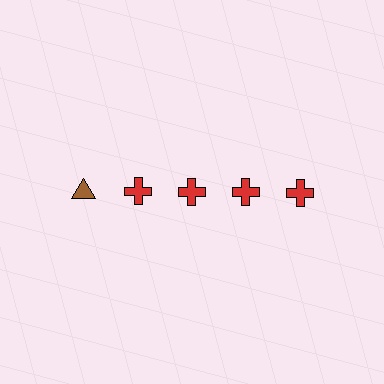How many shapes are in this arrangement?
There are 5 shapes arranged in a grid pattern.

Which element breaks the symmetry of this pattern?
The brown triangle in the top row, leftmost column breaks the symmetry. All other shapes are red crosses.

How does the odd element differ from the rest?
It differs in both color (brown instead of red) and shape (triangle instead of cross).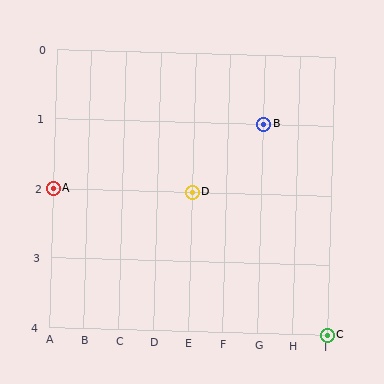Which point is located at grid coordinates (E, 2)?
Point D is at (E, 2).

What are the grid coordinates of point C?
Point C is at grid coordinates (I, 4).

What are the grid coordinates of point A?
Point A is at grid coordinates (A, 2).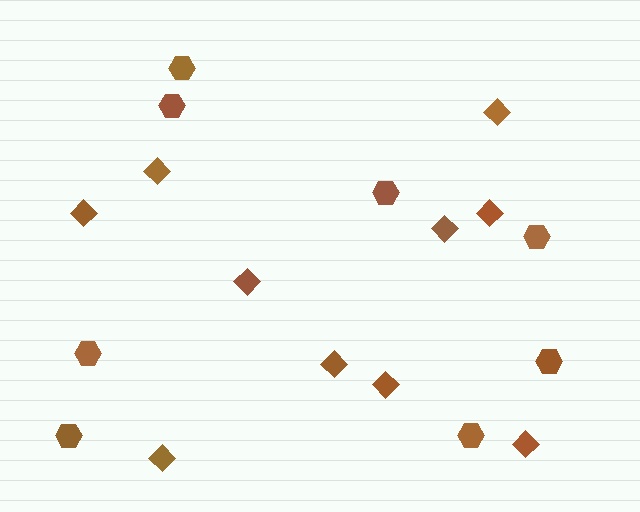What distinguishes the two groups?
There are 2 groups: one group of diamonds (10) and one group of hexagons (8).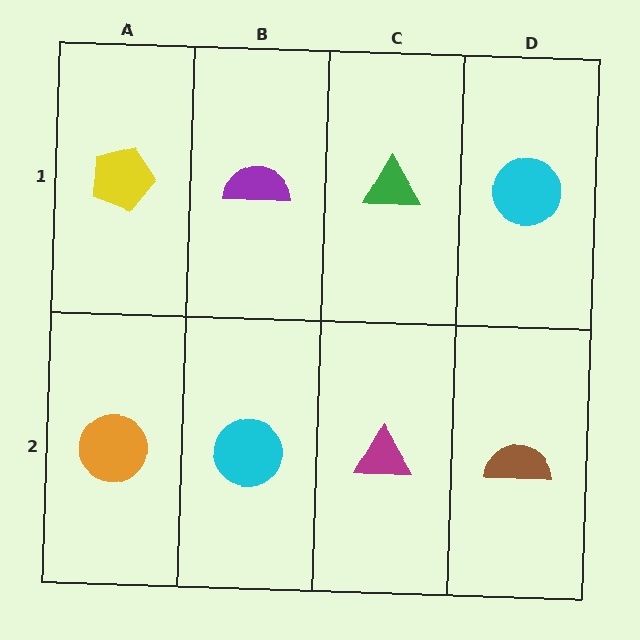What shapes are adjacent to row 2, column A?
A yellow pentagon (row 1, column A), a cyan circle (row 2, column B).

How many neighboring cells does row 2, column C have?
3.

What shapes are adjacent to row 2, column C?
A green triangle (row 1, column C), a cyan circle (row 2, column B), a brown semicircle (row 2, column D).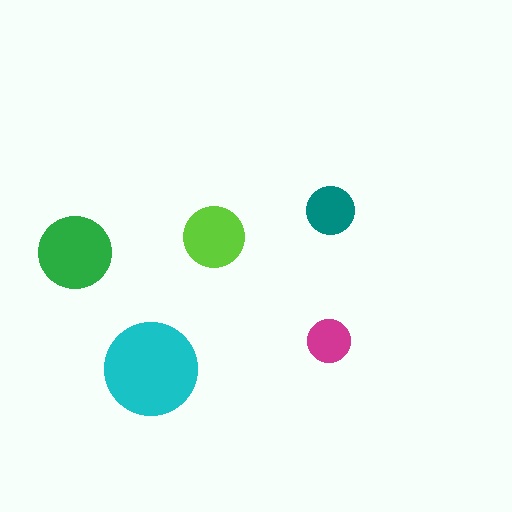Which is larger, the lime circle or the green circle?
The green one.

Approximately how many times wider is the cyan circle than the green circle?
About 1.5 times wider.